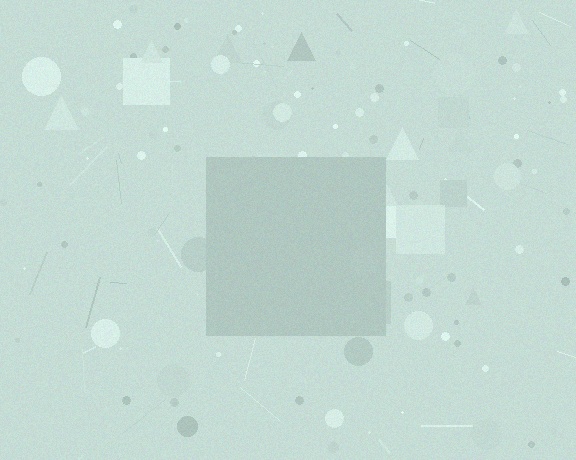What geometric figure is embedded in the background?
A square is embedded in the background.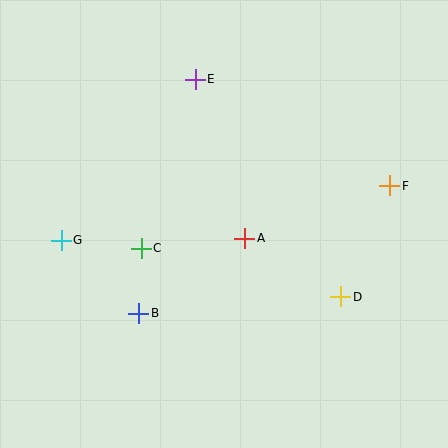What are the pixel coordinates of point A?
Point A is at (245, 238).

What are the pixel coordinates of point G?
Point G is at (61, 240).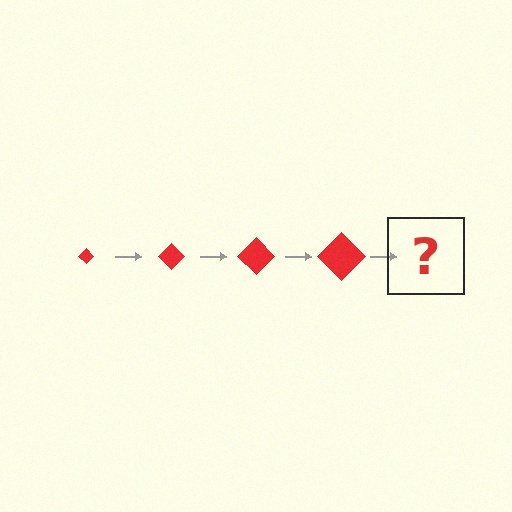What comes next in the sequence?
The next element should be a red diamond, larger than the previous one.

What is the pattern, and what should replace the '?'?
The pattern is that the diamond gets progressively larger each step. The '?' should be a red diamond, larger than the previous one.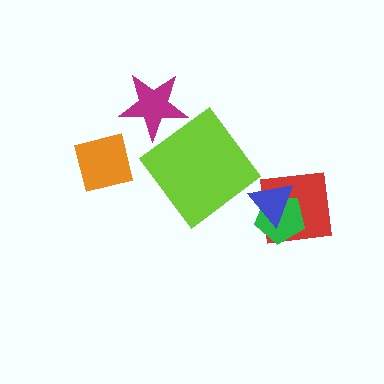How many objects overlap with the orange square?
0 objects overlap with the orange square.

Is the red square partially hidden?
Yes, it is partially covered by another shape.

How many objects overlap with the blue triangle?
2 objects overlap with the blue triangle.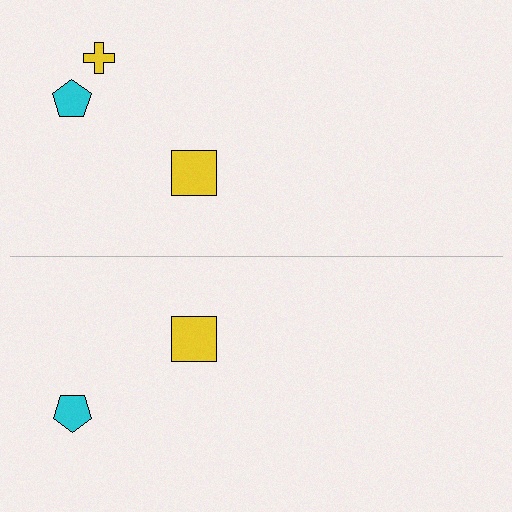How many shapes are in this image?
There are 5 shapes in this image.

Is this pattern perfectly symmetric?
No, the pattern is not perfectly symmetric. A yellow cross is missing from the bottom side.